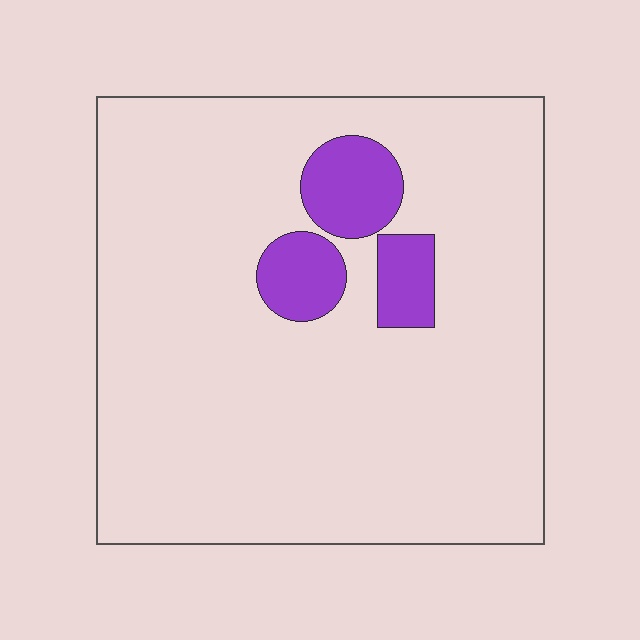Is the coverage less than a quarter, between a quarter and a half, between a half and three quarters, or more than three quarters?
Less than a quarter.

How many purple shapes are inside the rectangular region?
3.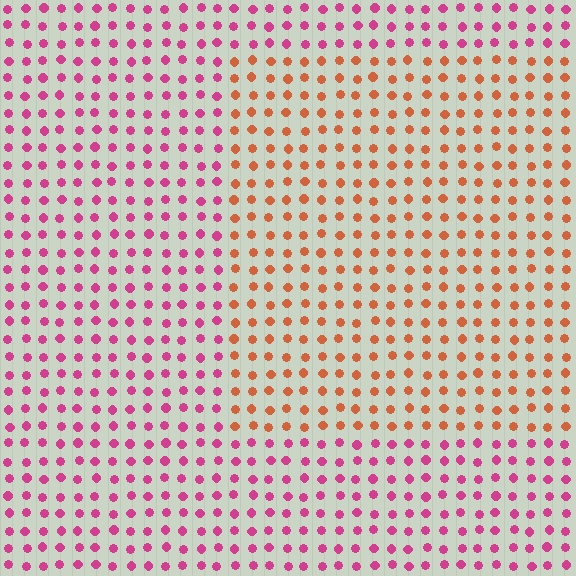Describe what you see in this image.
The image is filled with small magenta elements in a uniform arrangement. A rectangle-shaped region is visible where the elements are tinted to a slightly different hue, forming a subtle color boundary.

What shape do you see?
I see a rectangle.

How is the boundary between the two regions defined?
The boundary is defined purely by a slight shift in hue (about 49 degrees). Spacing, size, and orientation are identical on both sides.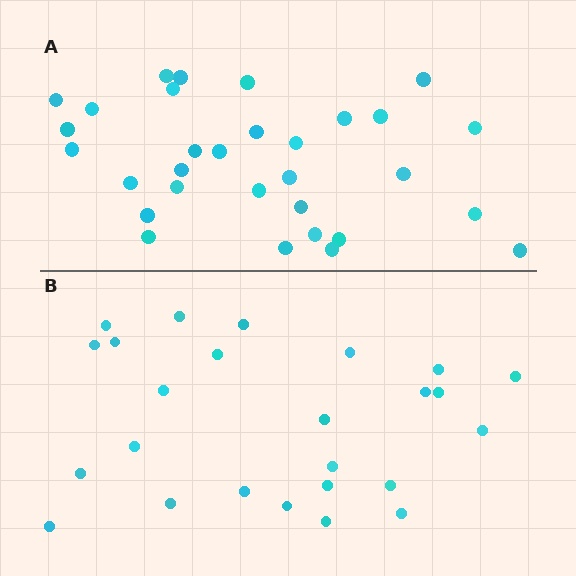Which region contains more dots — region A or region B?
Region A (the top region) has more dots.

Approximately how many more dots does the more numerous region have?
Region A has about 6 more dots than region B.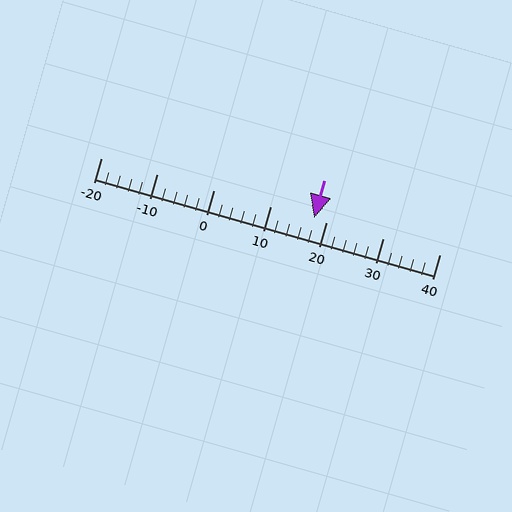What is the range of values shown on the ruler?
The ruler shows values from -20 to 40.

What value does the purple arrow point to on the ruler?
The purple arrow points to approximately 18.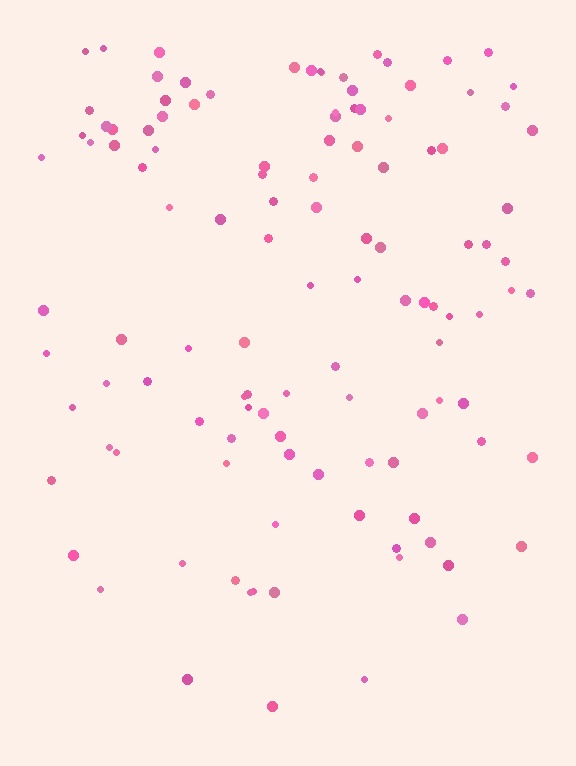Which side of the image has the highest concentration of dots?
The top.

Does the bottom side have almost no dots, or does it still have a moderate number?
Still a moderate number, just noticeably fewer than the top.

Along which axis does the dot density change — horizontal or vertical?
Vertical.